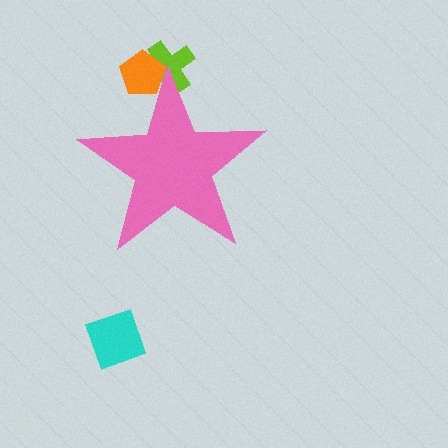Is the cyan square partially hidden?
No, the cyan square is fully visible.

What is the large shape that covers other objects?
A pink star.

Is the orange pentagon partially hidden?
Yes, the orange pentagon is partially hidden behind the pink star.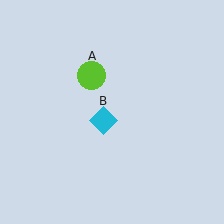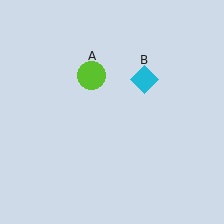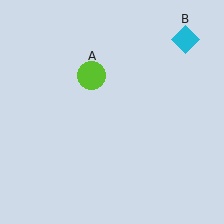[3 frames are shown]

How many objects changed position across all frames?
1 object changed position: cyan diamond (object B).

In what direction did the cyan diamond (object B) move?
The cyan diamond (object B) moved up and to the right.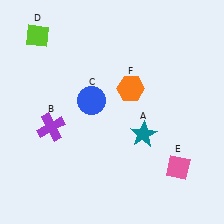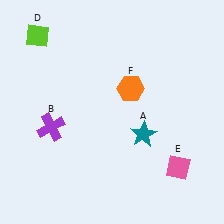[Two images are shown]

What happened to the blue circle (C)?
The blue circle (C) was removed in Image 2. It was in the top-left area of Image 1.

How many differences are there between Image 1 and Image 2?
There is 1 difference between the two images.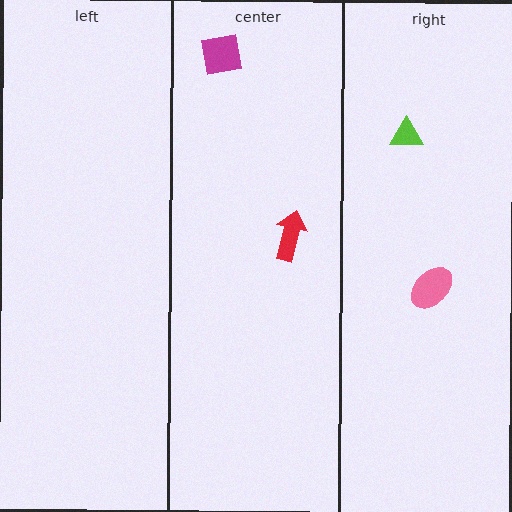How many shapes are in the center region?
2.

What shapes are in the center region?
The red arrow, the magenta square.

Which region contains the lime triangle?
The right region.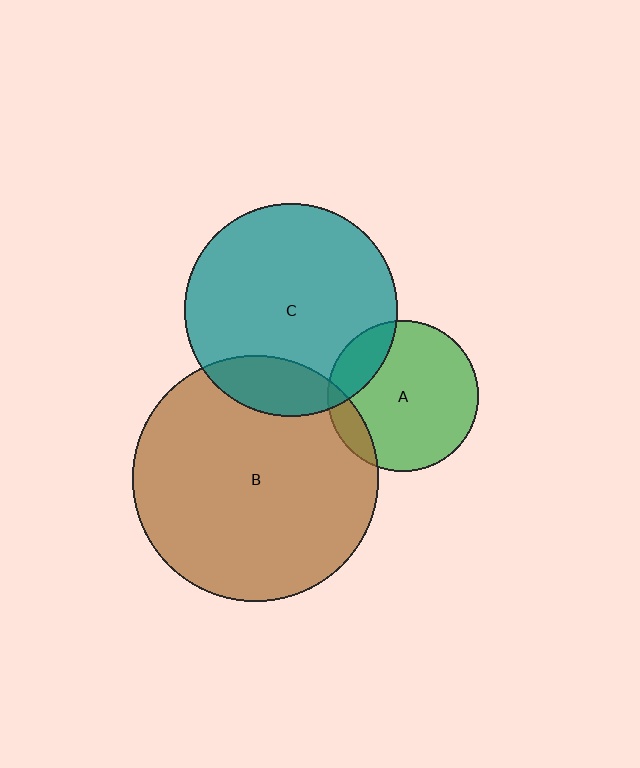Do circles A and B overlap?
Yes.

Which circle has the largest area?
Circle B (brown).